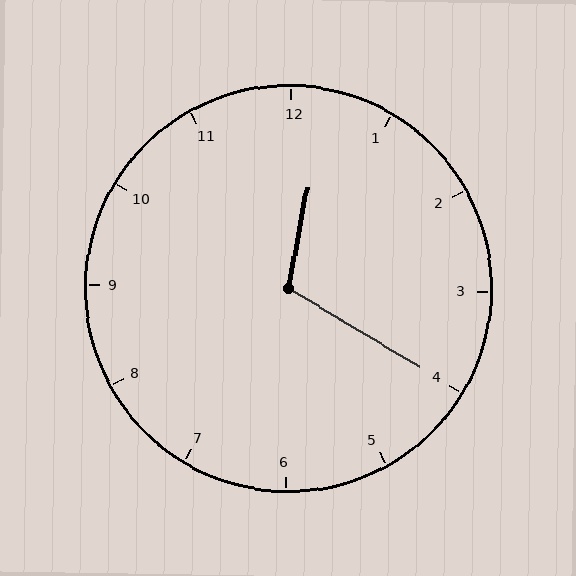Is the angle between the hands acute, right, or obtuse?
It is obtuse.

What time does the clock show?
12:20.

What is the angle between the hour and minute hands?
Approximately 110 degrees.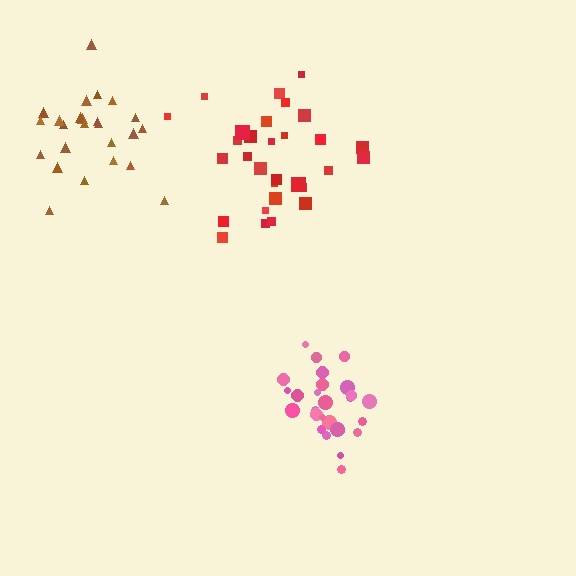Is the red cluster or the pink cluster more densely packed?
Pink.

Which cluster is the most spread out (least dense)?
Red.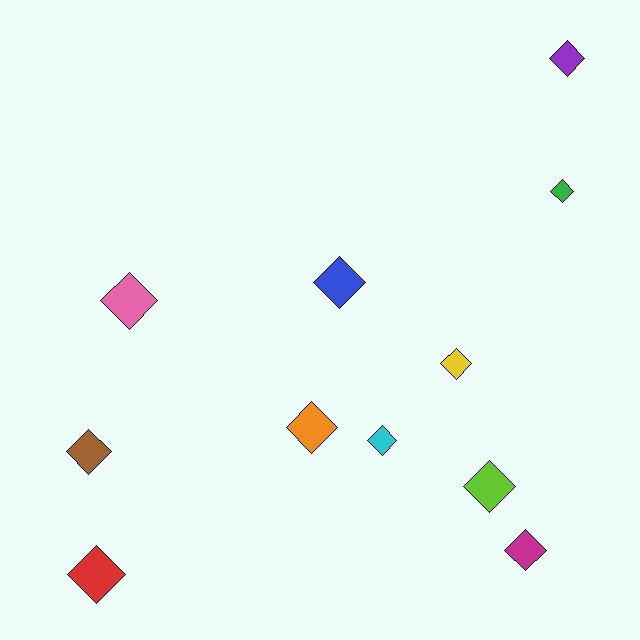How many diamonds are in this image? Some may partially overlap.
There are 11 diamonds.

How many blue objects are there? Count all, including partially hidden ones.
There is 1 blue object.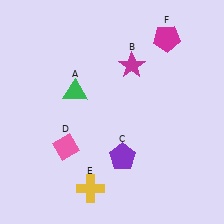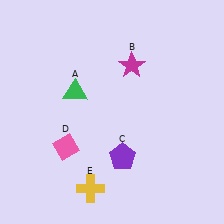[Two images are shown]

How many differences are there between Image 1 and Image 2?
There is 1 difference between the two images.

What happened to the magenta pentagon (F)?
The magenta pentagon (F) was removed in Image 2. It was in the top-right area of Image 1.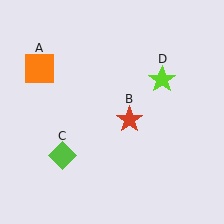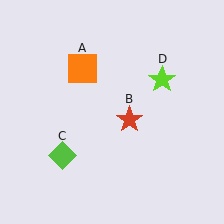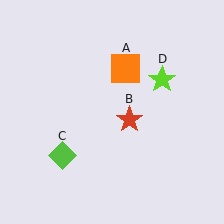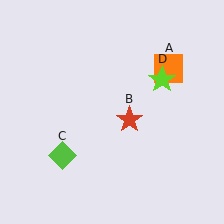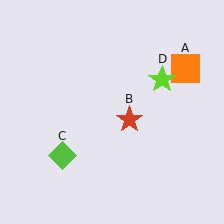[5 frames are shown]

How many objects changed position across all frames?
1 object changed position: orange square (object A).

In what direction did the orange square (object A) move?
The orange square (object A) moved right.